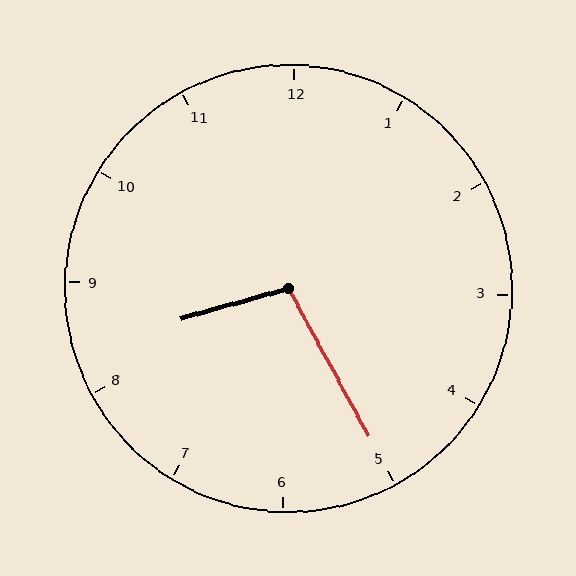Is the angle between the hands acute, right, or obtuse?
It is obtuse.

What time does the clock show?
8:25.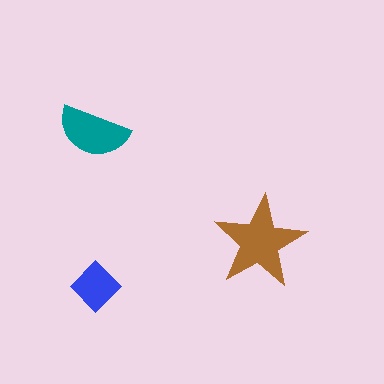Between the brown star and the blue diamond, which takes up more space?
The brown star.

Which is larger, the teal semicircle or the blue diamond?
The teal semicircle.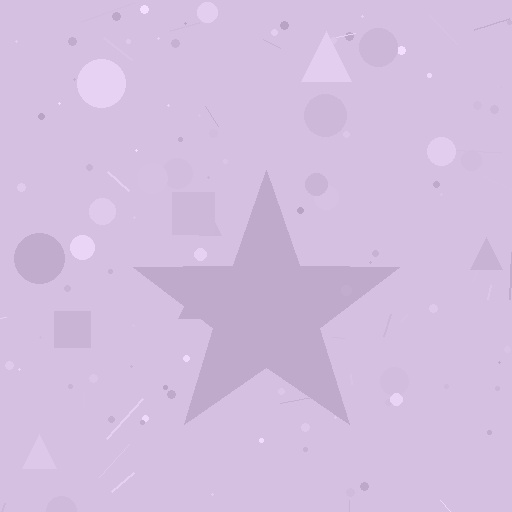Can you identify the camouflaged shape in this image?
The camouflaged shape is a star.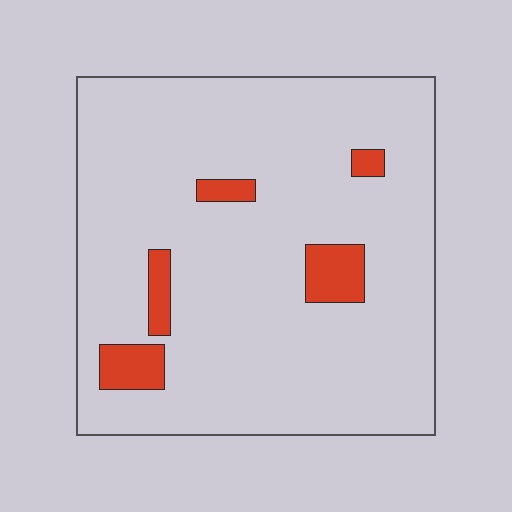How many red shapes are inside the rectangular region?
5.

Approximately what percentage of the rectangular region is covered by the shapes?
Approximately 10%.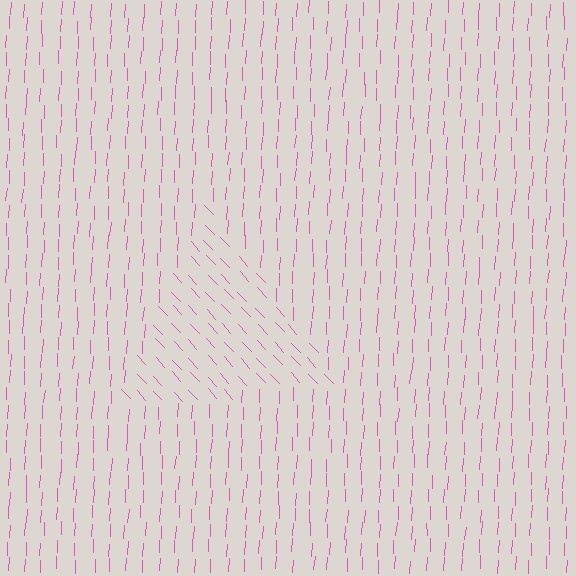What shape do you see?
I see a triangle.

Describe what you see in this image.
The image is filled with small pink line segments. A triangle region in the image has lines oriented differently from the surrounding lines, creating a visible texture boundary.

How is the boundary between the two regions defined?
The boundary is defined purely by a change in line orientation (approximately 45 degrees difference). All lines are the same color and thickness.